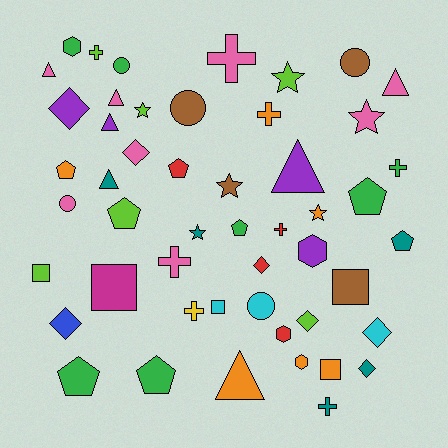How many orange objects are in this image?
There are 6 orange objects.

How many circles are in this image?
There are 5 circles.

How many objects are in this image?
There are 50 objects.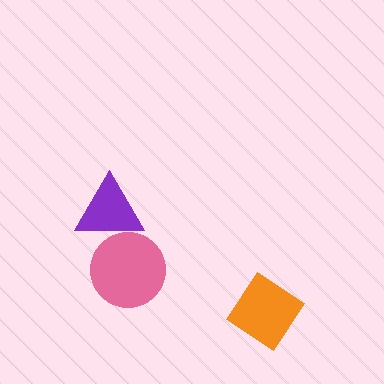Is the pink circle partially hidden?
Yes, it is partially covered by another shape.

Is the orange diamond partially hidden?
No, no other shape covers it.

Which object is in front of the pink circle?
The purple triangle is in front of the pink circle.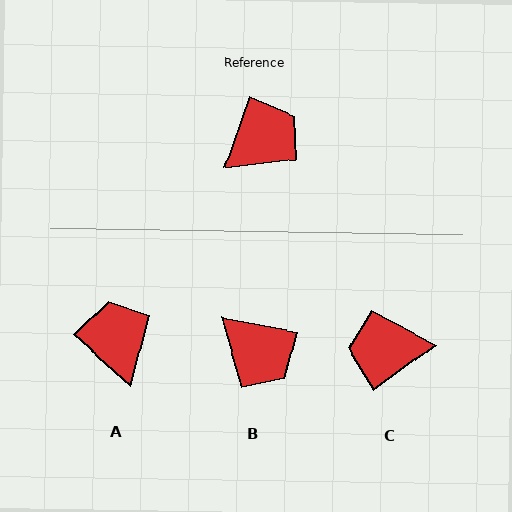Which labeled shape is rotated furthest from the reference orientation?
C, about 145 degrees away.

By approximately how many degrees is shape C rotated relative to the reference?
Approximately 145 degrees counter-clockwise.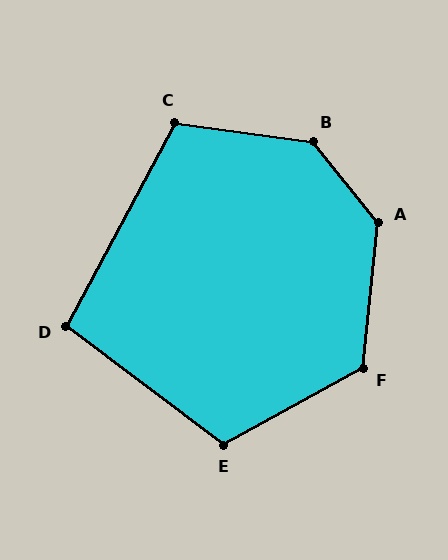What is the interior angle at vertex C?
Approximately 110 degrees (obtuse).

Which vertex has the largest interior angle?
B, at approximately 137 degrees.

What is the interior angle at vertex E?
Approximately 114 degrees (obtuse).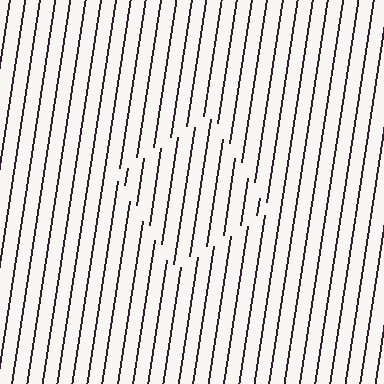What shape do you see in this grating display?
An illusory square. The interior of the shape contains the same grating, shifted by half a period — the contour is defined by the phase discontinuity where line-ends from the inner and outer gratings abut.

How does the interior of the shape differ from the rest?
The interior of the shape contains the same grating, shifted by half a period — the contour is defined by the phase discontinuity where line-ends from the inner and outer gratings abut.